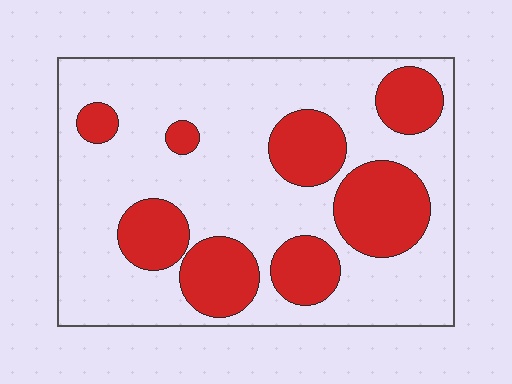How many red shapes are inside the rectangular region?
8.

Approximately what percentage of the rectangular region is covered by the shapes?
Approximately 30%.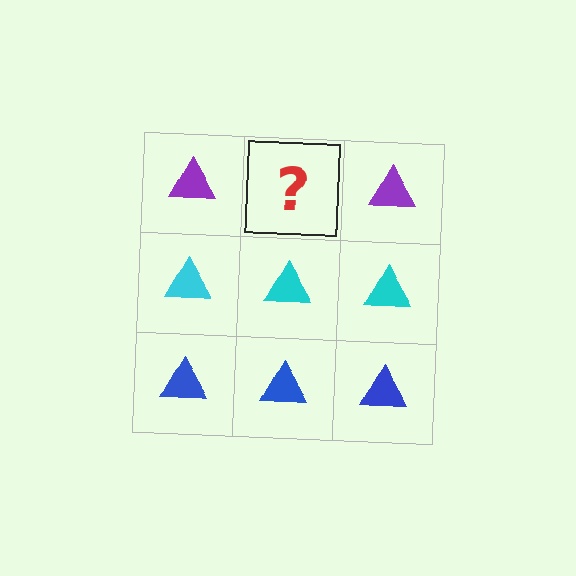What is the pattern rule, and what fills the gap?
The rule is that each row has a consistent color. The gap should be filled with a purple triangle.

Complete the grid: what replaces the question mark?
The question mark should be replaced with a purple triangle.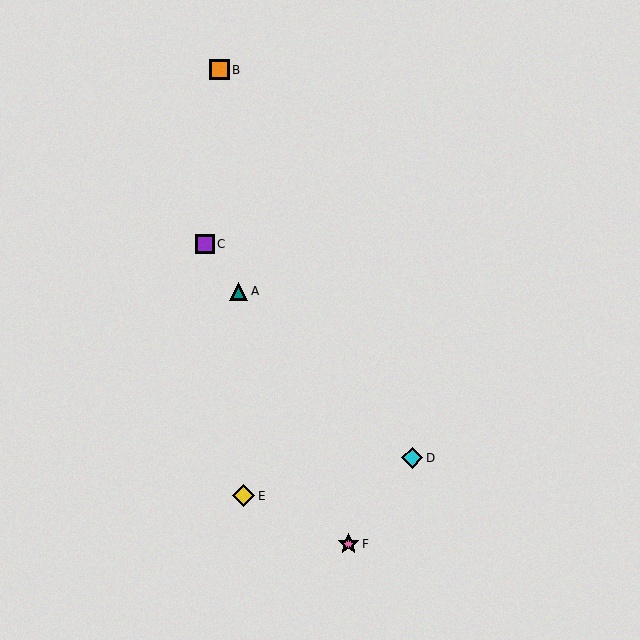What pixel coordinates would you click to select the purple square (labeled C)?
Click at (205, 244) to select the purple square C.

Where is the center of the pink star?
The center of the pink star is at (348, 544).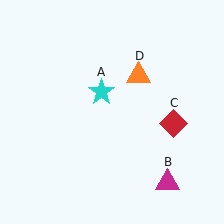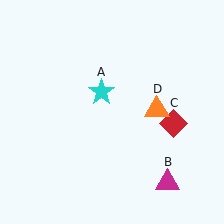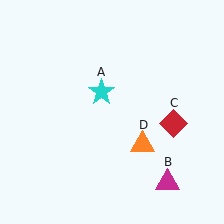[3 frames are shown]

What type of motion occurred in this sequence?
The orange triangle (object D) rotated clockwise around the center of the scene.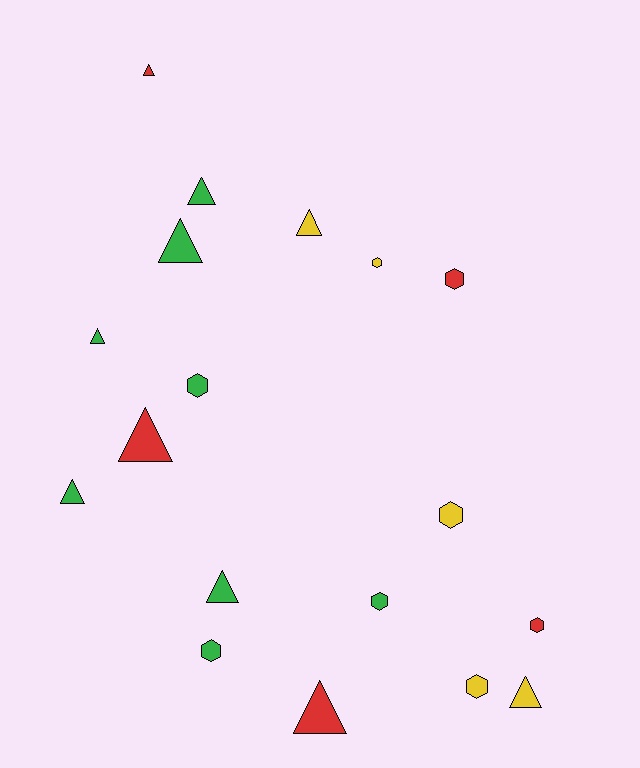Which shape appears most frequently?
Triangle, with 10 objects.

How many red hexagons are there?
There are 2 red hexagons.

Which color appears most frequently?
Green, with 8 objects.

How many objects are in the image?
There are 18 objects.